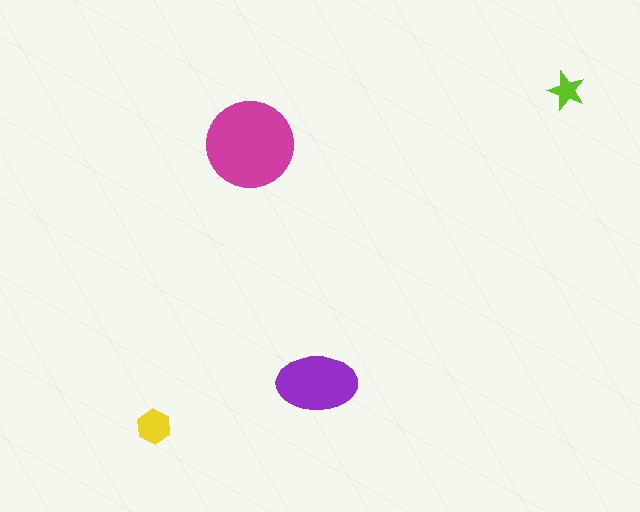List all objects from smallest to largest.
The lime star, the yellow hexagon, the purple ellipse, the magenta circle.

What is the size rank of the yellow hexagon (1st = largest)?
3rd.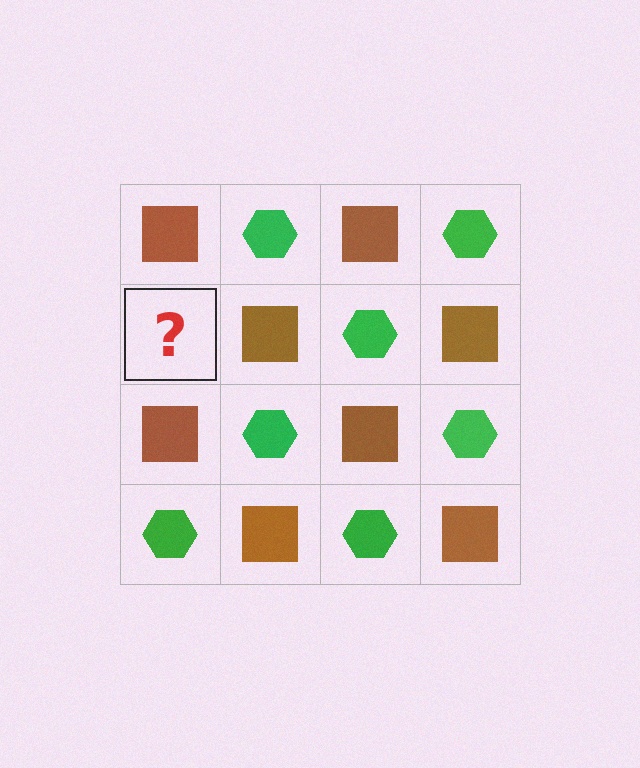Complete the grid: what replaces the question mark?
The question mark should be replaced with a green hexagon.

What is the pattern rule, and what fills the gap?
The rule is that it alternates brown square and green hexagon in a checkerboard pattern. The gap should be filled with a green hexagon.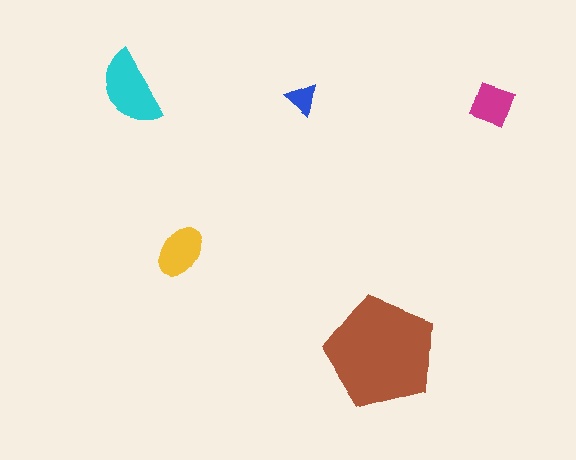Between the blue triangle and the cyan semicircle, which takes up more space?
The cyan semicircle.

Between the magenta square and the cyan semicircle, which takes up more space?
The cyan semicircle.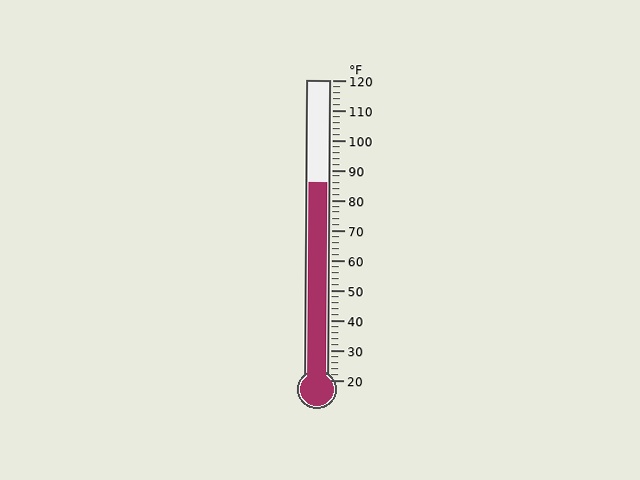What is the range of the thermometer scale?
The thermometer scale ranges from 20°F to 120°F.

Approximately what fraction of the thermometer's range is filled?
The thermometer is filled to approximately 65% of its range.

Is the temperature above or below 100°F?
The temperature is below 100°F.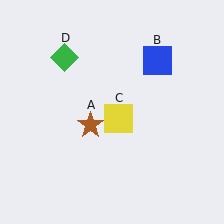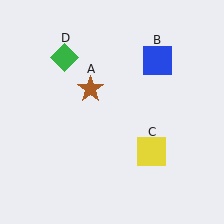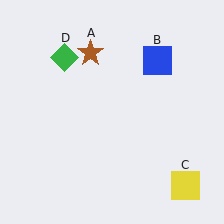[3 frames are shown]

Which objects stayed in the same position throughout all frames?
Blue square (object B) and green diamond (object D) remained stationary.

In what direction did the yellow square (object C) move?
The yellow square (object C) moved down and to the right.